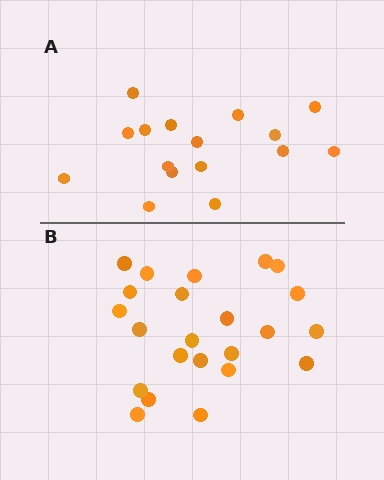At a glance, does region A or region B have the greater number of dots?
Region B (the bottom region) has more dots.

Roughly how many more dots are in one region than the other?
Region B has roughly 8 or so more dots than region A.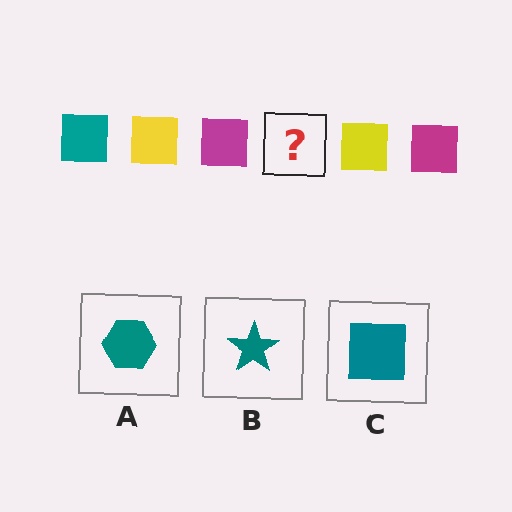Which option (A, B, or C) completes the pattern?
C.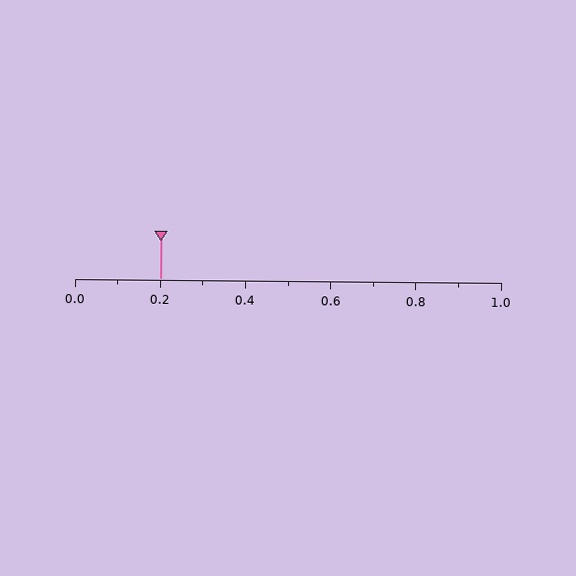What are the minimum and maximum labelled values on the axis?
The axis runs from 0.0 to 1.0.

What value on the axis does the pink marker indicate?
The marker indicates approximately 0.2.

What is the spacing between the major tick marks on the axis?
The major ticks are spaced 0.2 apart.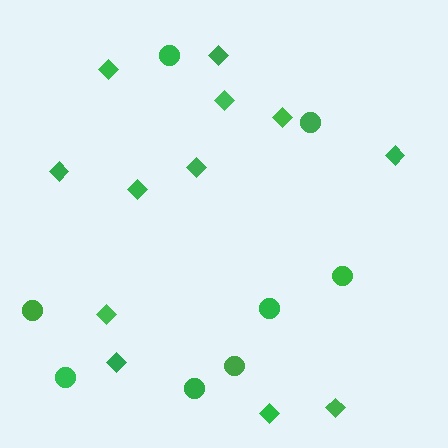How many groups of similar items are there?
There are 2 groups: one group of circles (8) and one group of diamonds (12).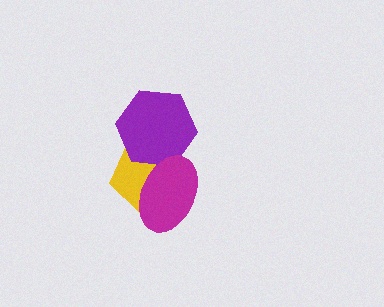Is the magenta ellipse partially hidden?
No, no other shape covers it.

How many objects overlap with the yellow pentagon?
2 objects overlap with the yellow pentagon.